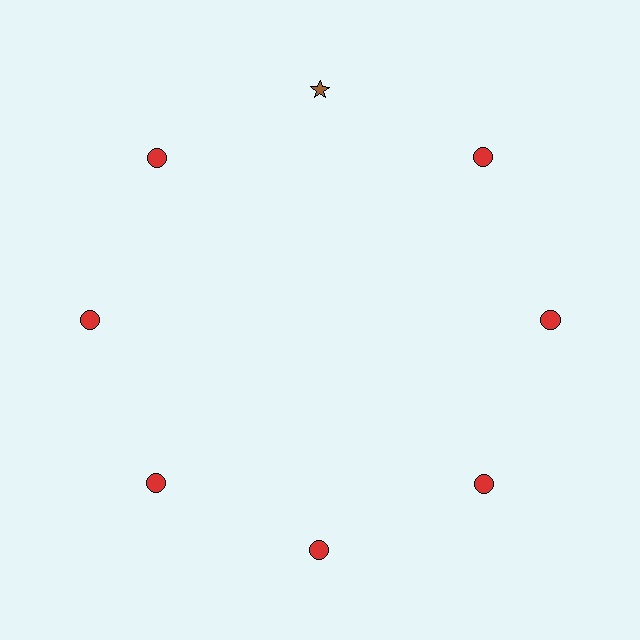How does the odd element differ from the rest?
It differs in both color (brown instead of red) and shape (star instead of circle).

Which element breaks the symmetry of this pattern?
The brown star at roughly the 12 o'clock position breaks the symmetry. All other shapes are red circles.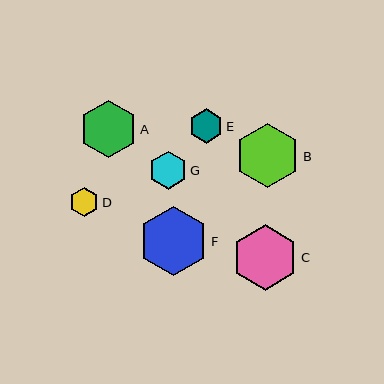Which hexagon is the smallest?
Hexagon D is the smallest with a size of approximately 29 pixels.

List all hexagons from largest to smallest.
From largest to smallest: F, C, B, A, G, E, D.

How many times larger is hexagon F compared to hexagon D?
Hexagon F is approximately 2.4 times the size of hexagon D.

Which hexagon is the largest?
Hexagon F is the largest with a size of approximately 70 pixels.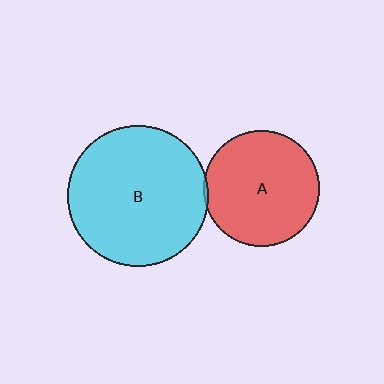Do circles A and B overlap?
Yes.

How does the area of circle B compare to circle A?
Approximately 1.5 times.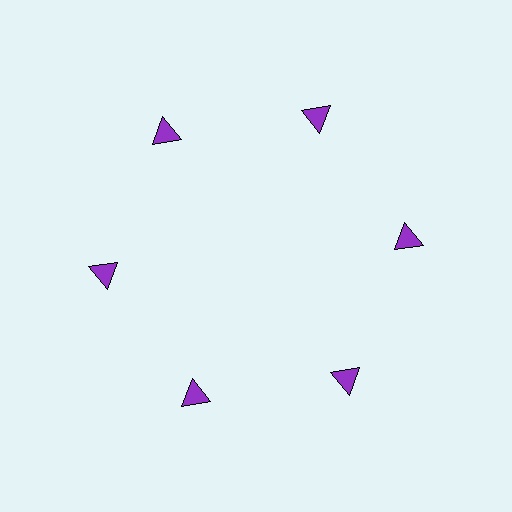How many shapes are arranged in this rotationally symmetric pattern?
There are 6 shapes, arranged in 6 groups of 1.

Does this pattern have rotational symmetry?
Yes, this pattern has 6-fold rotational symmetry. It looks the same after rotating 60 degrees around the center.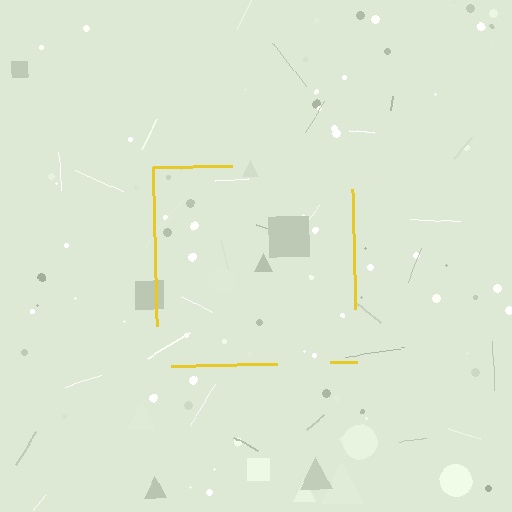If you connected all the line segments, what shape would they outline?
They would outline a square.